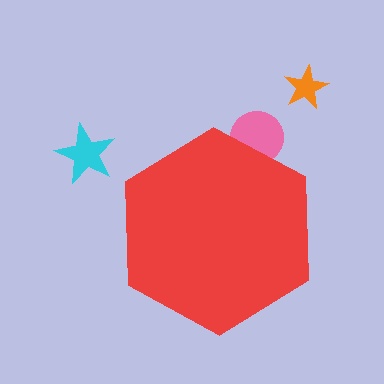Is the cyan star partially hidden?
No, the cyan star is fully visible.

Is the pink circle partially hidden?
Yes, the pink circle is partially hidden behind the red hexagon.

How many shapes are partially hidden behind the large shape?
1 shape is partially hidden.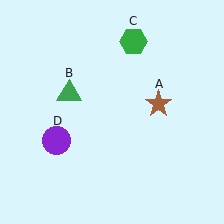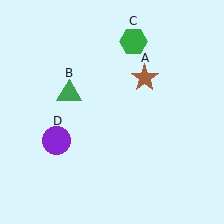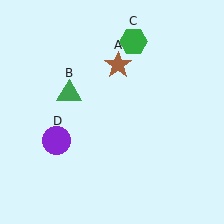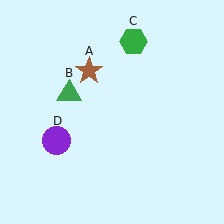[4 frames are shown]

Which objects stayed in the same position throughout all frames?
Green triangle (object B) and green hexagon (object C) and purple circle (object D) remained stationary.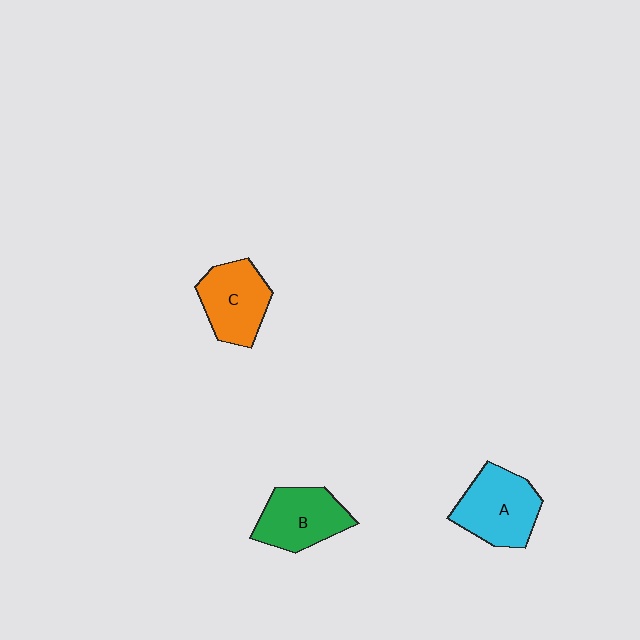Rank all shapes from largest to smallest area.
From largest to smallest: A (cyan), B (green), C (orange).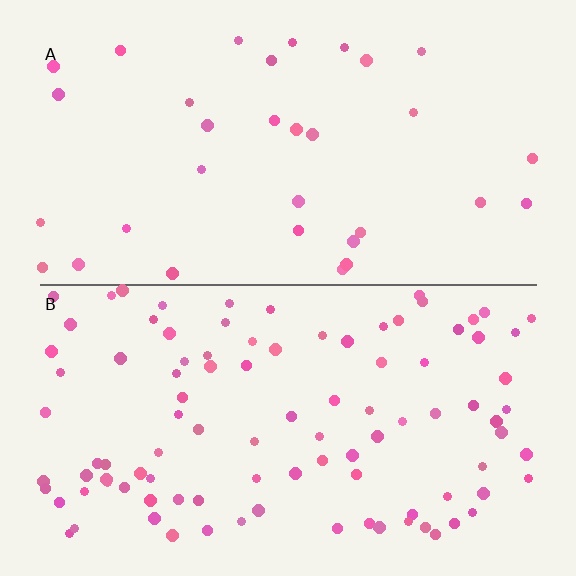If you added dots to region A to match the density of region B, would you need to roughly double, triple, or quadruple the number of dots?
Approximately triple.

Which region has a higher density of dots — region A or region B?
B (the bottom).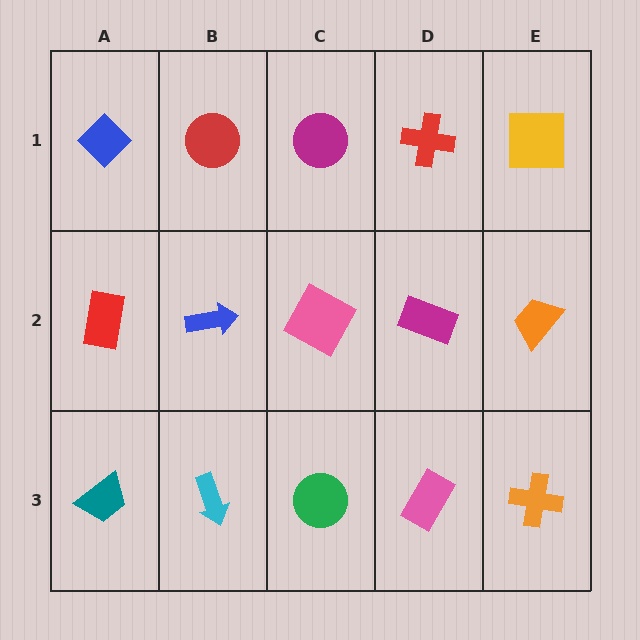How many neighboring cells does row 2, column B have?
4.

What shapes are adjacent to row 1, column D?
A magenta rectangle (row 2, column D), a magenta circle (row 1, column C), a yellow square (row 1, column E).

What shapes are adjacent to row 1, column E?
An orange trapezoid (row 2, column E), a red cross (row 1, column D).